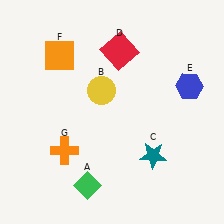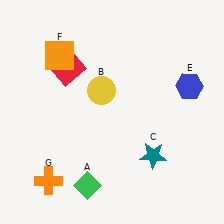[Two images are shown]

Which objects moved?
The objects that moved are: the red square (D), the orange cross (G).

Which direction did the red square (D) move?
The red square (D) moved left.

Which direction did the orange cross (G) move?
The orange cross (G) moved down.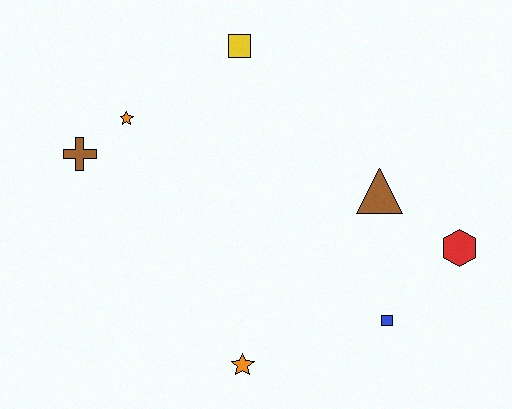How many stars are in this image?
There are 2 stars.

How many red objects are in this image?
There is 1 red object.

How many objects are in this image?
There are 7 objects.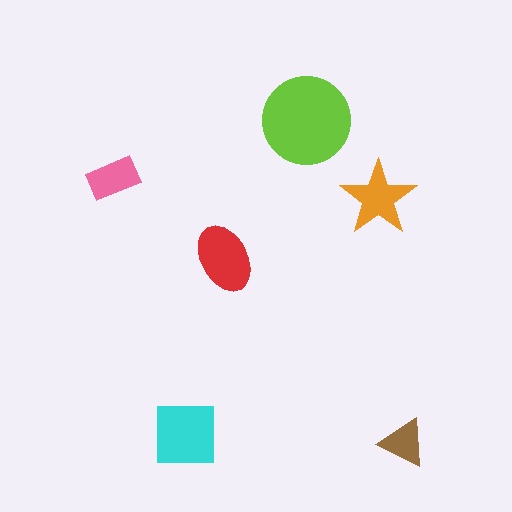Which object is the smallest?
The brown triangle.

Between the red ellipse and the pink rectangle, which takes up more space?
The red ellipse.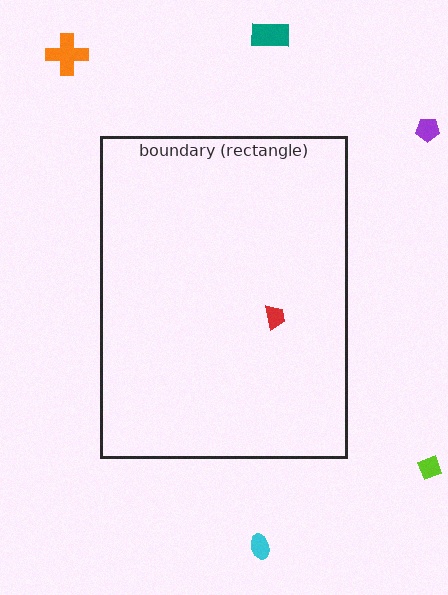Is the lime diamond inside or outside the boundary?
Outside.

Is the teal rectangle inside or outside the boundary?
Outside.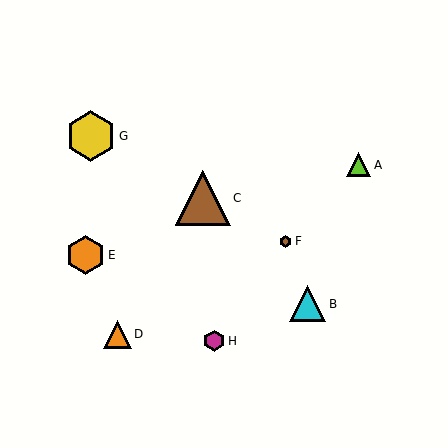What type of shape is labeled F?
Shape F is a brown hexagon.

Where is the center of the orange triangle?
The center of the orange triangle is at (117, 334).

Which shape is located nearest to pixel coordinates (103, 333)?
The orange triangle (labeled D) at (117, 334) is nearest to that location.